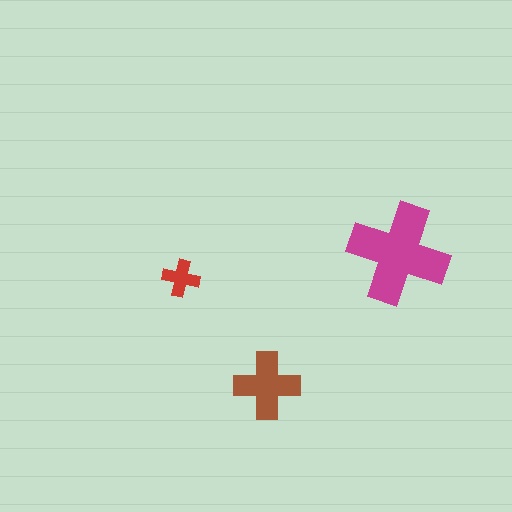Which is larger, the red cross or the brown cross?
The brown one.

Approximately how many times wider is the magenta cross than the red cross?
About 2.5 times wider.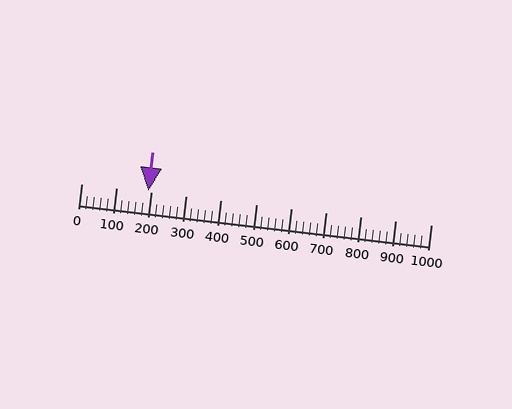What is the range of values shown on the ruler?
The ruler shows values from 0 to 1000.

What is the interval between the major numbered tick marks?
The major tick marks are spaced 100 units apart.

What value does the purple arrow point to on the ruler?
The purple arrow points to approximately 191.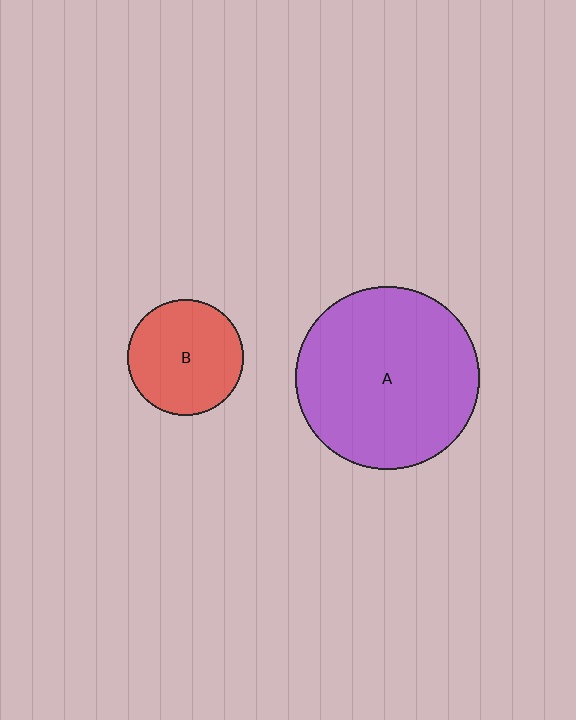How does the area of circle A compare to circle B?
Approximately 2.5 times.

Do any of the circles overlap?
No, none of the circles overlap.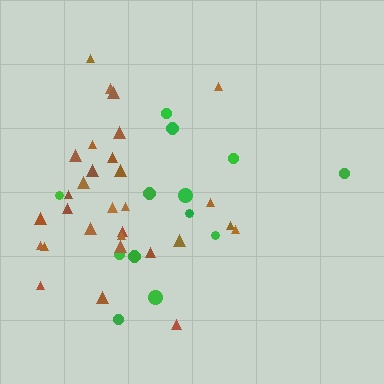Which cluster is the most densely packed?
Brown.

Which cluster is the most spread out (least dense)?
Green.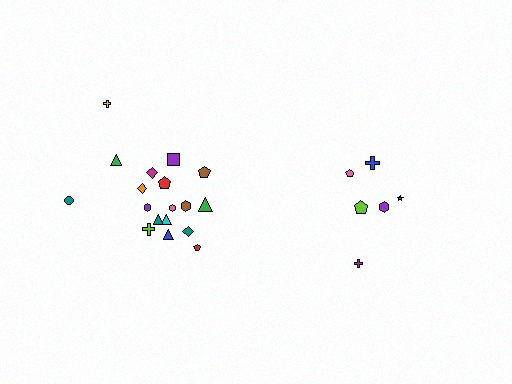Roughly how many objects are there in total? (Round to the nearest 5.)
Roughly 25 objects in total.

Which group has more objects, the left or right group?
The left group.